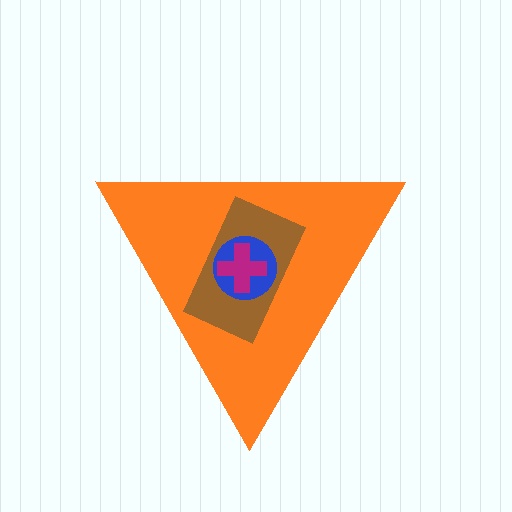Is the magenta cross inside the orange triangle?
Yes.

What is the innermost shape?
The magenta cross.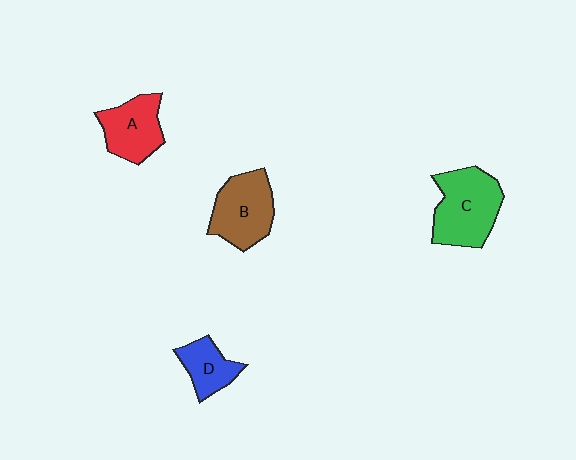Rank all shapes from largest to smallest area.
From largest to smallest: C (green), B (brown), A (red), D (blue).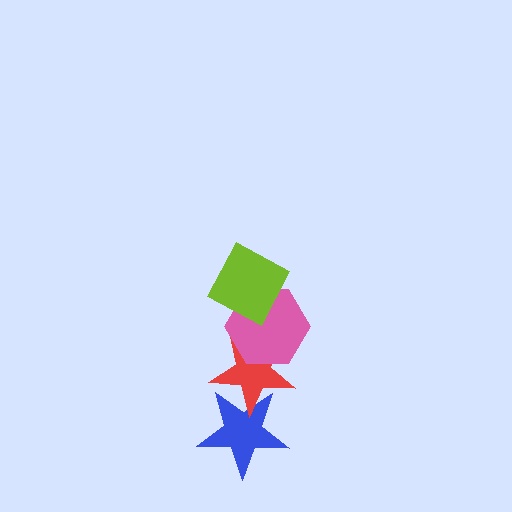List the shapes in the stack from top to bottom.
From top to bottom: the lime diamond, the pink hexagon, the red star, the blue star.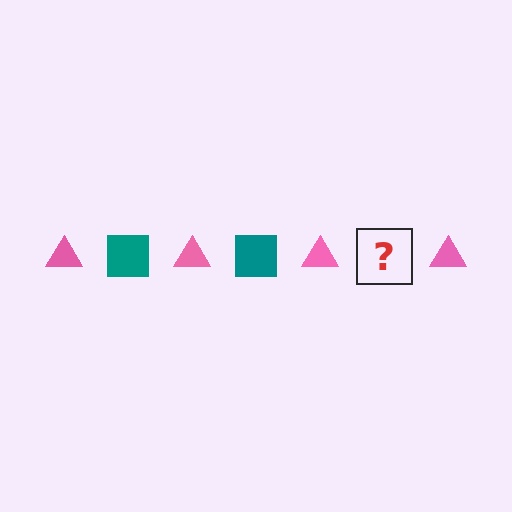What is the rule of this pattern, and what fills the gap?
The rule is that the pattern alternates between pink triangle and teal square. The gap should be filled with a teal square.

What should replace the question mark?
The question mark should be replaced with a teal square.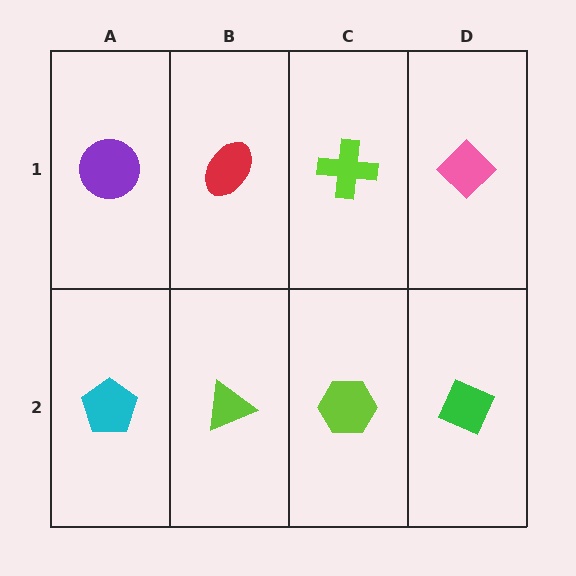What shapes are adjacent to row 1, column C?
A lime hexagon (row 2, column C), a red ellipse (row 1, column B), a pink diamond (row 1, column D).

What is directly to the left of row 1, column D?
A lime cross.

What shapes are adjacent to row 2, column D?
A pink diamond (row 1, column D), a lime hexagon (row 2, column C).